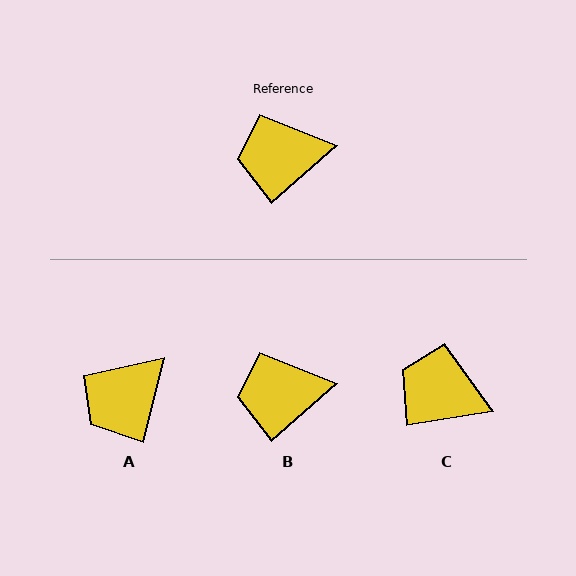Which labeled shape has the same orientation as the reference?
B.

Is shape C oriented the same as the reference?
No, it is off by about 32 degrees.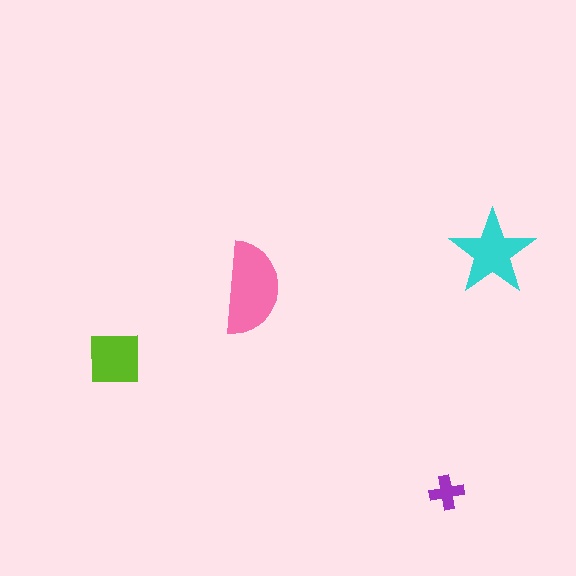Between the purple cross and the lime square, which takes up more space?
The lime square.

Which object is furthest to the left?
The lime square is leftmost.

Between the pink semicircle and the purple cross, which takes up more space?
The pink semicircle.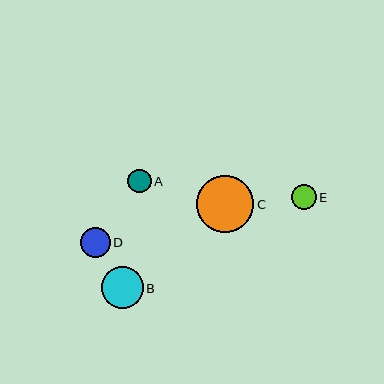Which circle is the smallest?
Circle A is the smallest with a size of approximately 24 pixels.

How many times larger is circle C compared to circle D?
Circle C is approximately 1.9 times the size of circle D.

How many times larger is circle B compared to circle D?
Circle B is approximately 1.4 times the size of circle D.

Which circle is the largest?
Circle C is the largest with a size of approximately 57 pixels.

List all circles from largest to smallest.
From largest to smallest: C, B, D, E, A.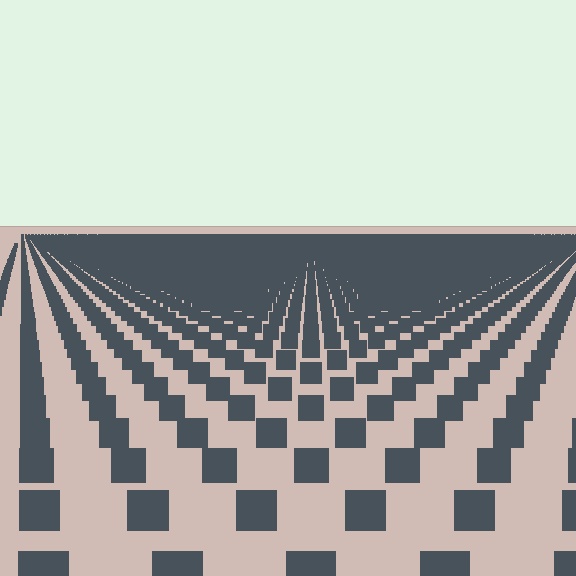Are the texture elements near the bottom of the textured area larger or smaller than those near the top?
Larger. Near the bottom, elements are closer to the viewer and appear at a bigger on-screen size.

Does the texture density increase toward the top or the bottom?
Density increases toward the top.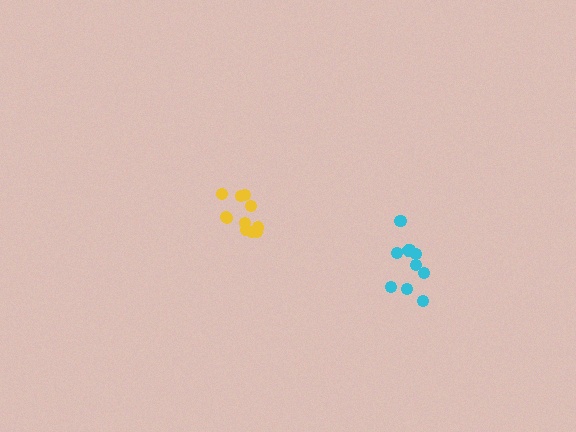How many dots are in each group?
Group 1: 11 dots, Group 2: 10 dots (21 total).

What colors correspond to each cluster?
The clusters are colored: yellow, cyan.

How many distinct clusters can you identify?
There are 2 distinct clusters.